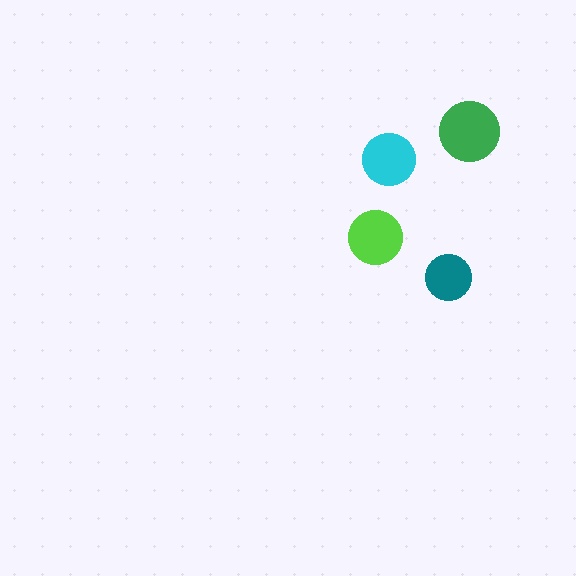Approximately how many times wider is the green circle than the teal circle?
About 1.5 times wider.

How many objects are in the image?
There are 4 objects in the image.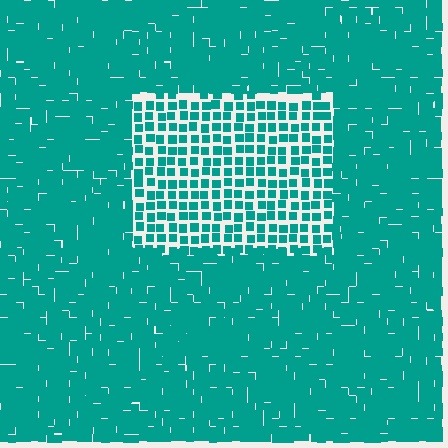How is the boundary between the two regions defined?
The boundary is defined by a change in element density (approximately 2.1x ratio). All elements are the same color, size, and shape.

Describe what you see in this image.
The image contains small teal elements arranged at two different densities. A rectangle-shaped region is visible where the elements are less densely packed than the surrounding area.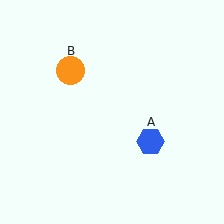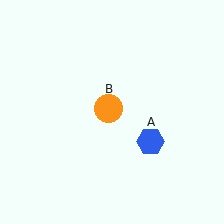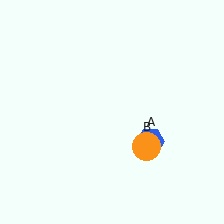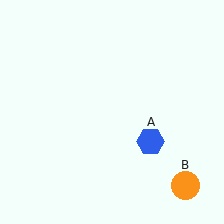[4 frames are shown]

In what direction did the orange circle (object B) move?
The orange circle (object B) moved down and to the right.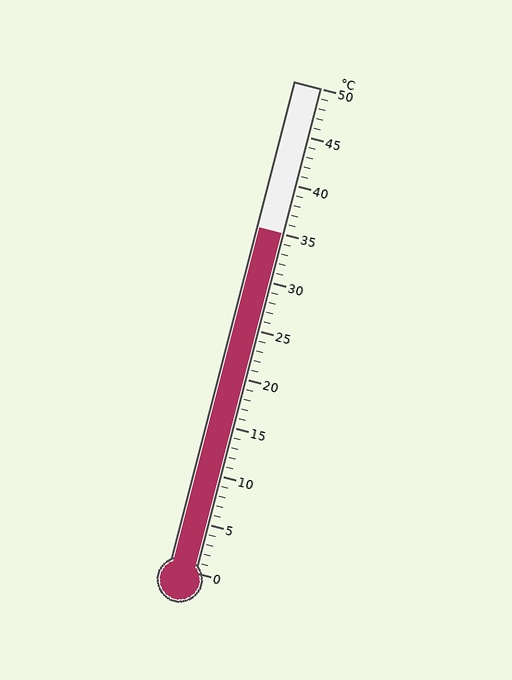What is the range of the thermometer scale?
The thermometer scale ranges from 0°C to 50°C.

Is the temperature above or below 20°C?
The temperature is above 20°C.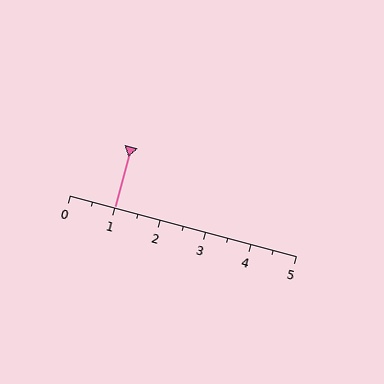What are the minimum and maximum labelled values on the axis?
The axis runs from 0 to 5.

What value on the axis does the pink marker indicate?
The marker indicates approximately 1.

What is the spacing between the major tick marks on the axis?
The major ticks are spaced 1 apart.